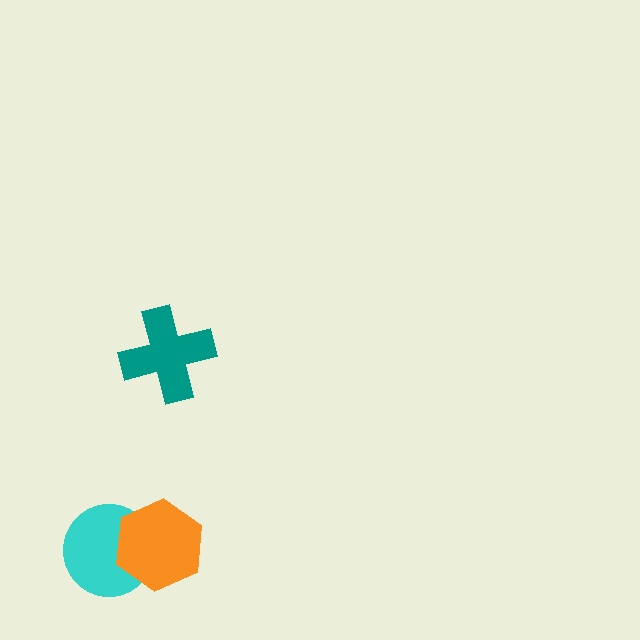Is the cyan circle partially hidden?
Yes, it is partially covered by another shape.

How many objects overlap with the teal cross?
0 objects overlap with the teal cross.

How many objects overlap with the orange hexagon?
1 object overlaps with the orange hexagon.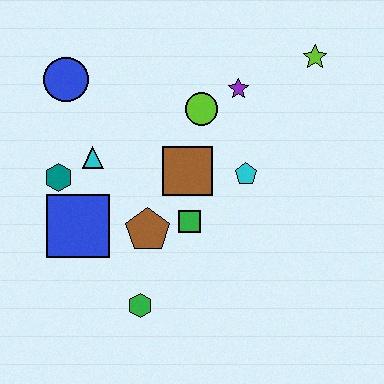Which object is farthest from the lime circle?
The green hexagon is farthest from the lime circle.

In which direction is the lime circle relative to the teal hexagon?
The lime circle is to the right of the teal hexagon.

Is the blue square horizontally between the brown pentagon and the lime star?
No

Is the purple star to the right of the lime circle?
Yes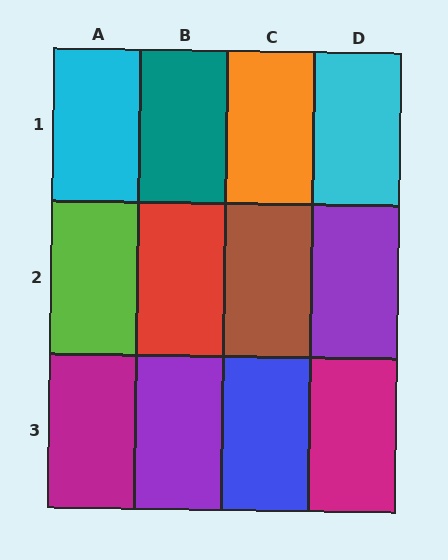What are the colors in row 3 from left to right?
Magenta, purple, blue, magenta.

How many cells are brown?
1 cell is brown.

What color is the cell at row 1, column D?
Cyan.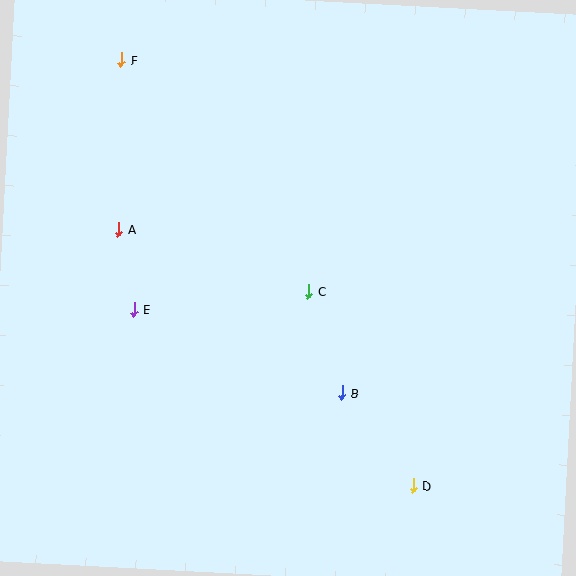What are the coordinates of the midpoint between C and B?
The midpoint between C and B is at (325, 342).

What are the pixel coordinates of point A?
Point A is at (119, 229).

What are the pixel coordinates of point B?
Point B is at (342, 393).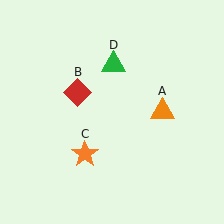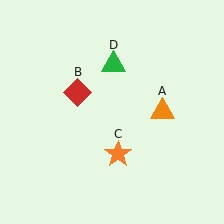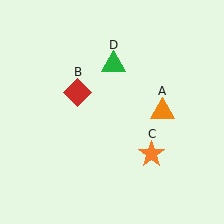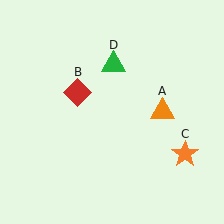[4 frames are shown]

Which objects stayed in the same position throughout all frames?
Orange triangle (object A) and red diamond (object B) and green triangle (object D) remained stationary.